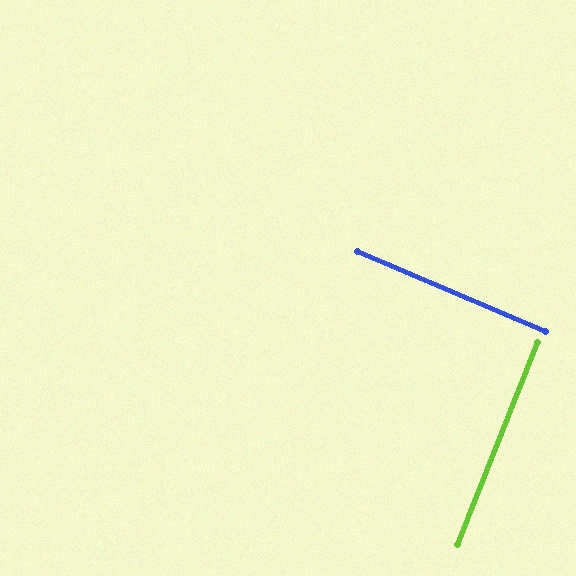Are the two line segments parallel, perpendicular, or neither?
Perpendicular — they meet at approximately 89°.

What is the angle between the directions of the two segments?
Approximately 89 degrees.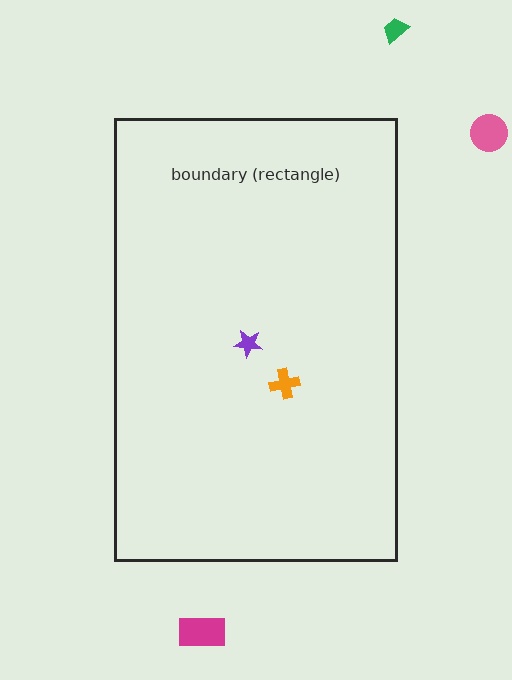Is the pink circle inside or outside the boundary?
Outside.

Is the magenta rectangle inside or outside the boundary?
Outside.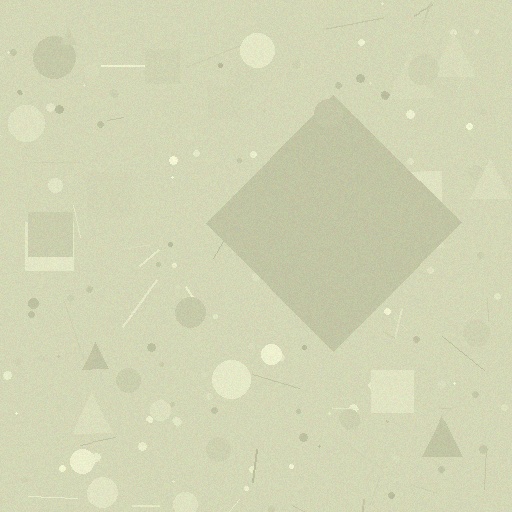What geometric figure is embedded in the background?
A diamond is embedded in the background.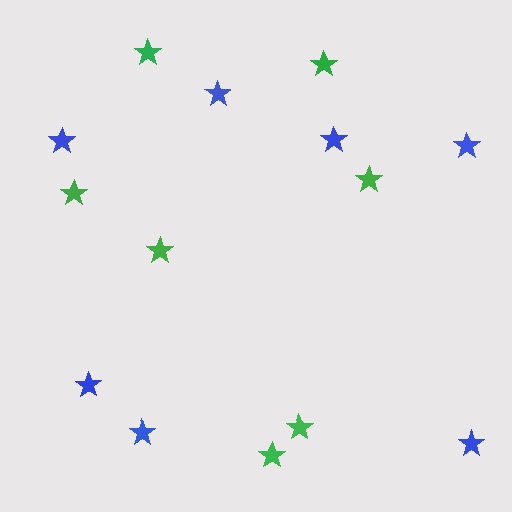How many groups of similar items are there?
There are 2 groups: one group of green stars (7) and one group of blue stars (7).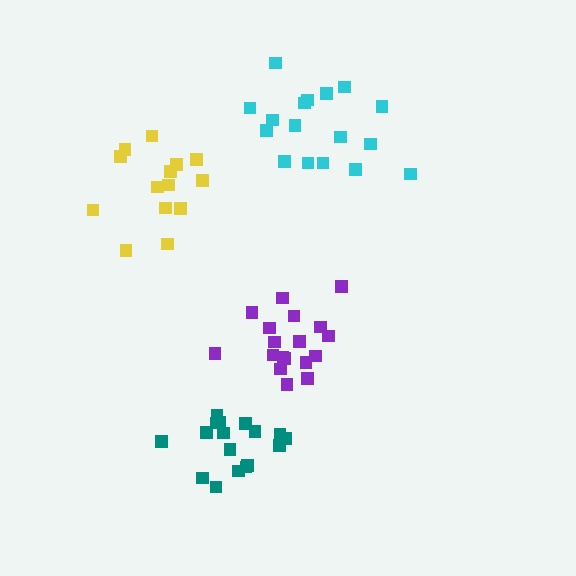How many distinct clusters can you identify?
There are 4 distinct clusters.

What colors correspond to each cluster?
The clusters are colored: teal, cyan, yellow, purple.